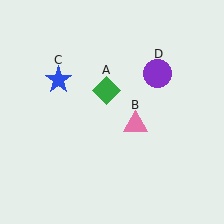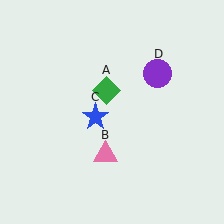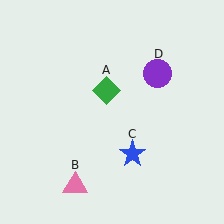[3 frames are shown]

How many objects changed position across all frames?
2 objects changed position: pink triangle (object B), blue star (object C).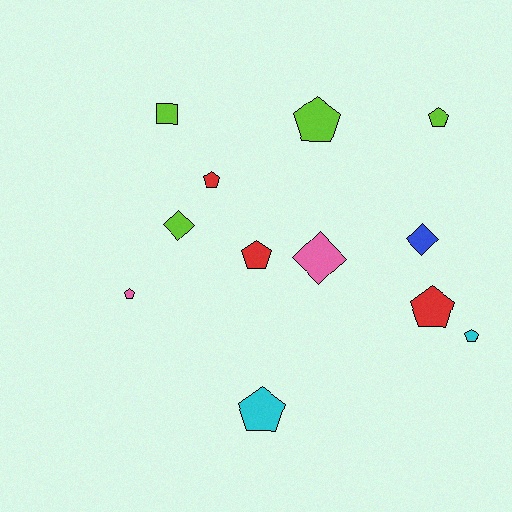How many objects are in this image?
There are 12 objects.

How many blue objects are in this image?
There is 1 blue object.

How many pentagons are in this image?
There are 8 pentagons.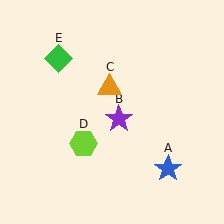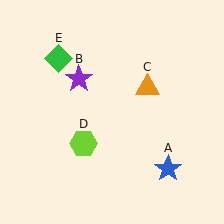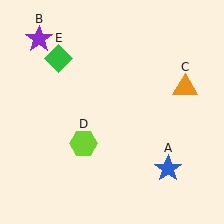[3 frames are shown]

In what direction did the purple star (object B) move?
The purple star (object B) moved up and to the left.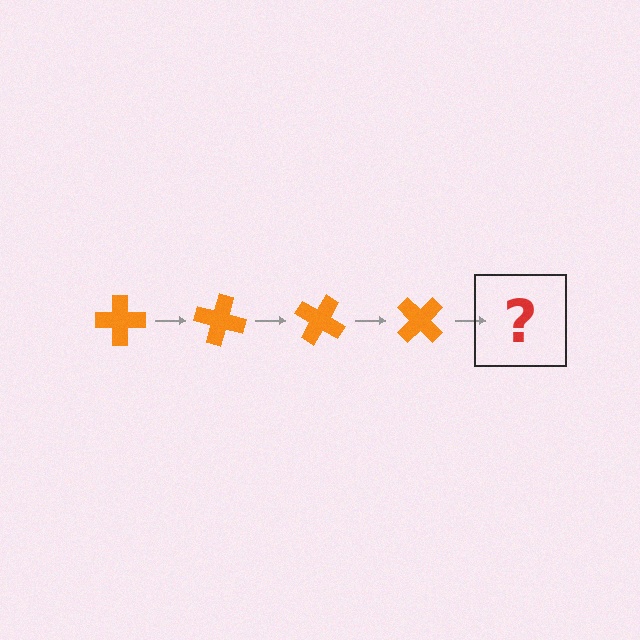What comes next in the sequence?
The next element should be an orange cross rotated 60 degrees.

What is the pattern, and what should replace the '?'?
The pattern is that the cross rotates 15 degrees each step. The '?' should be an orange cross rotated 60 degrees.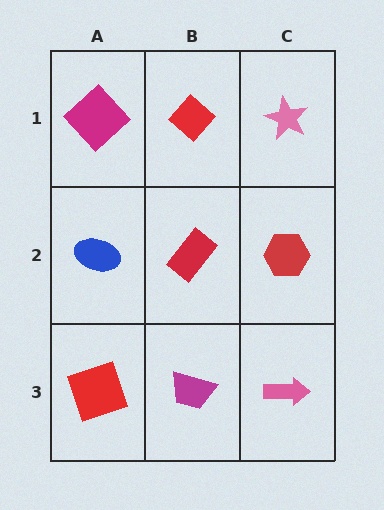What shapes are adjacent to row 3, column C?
A red hexagon (row 2, column C), a magenta trapezoid (row 3, column B).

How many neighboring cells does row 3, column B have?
3.